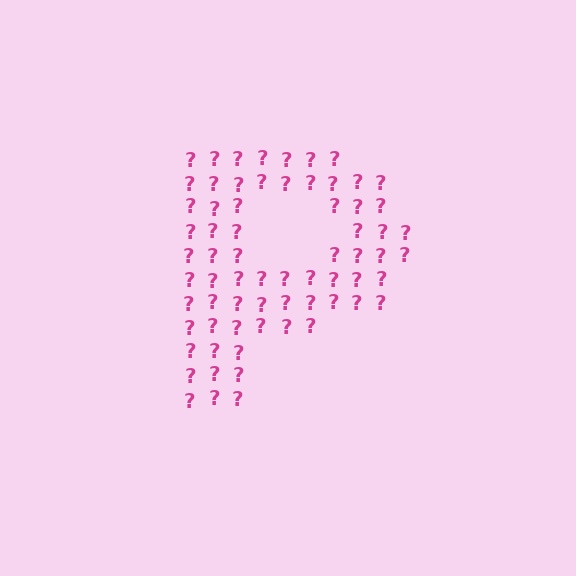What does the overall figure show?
The overall figure shows the letter P.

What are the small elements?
The small elements are question marks.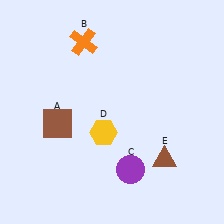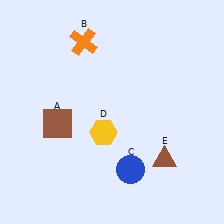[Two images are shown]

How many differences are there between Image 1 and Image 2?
There is 1 difference between the two images.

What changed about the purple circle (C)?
In Image 1, C is purple. In Image 2, it changed to blue.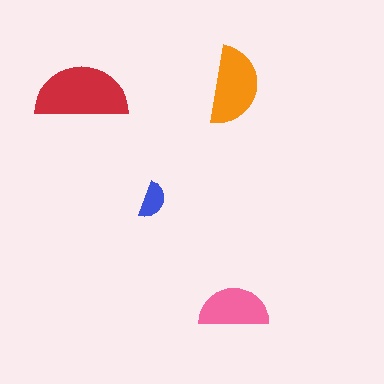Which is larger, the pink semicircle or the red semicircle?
The red one.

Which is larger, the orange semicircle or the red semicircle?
The red one.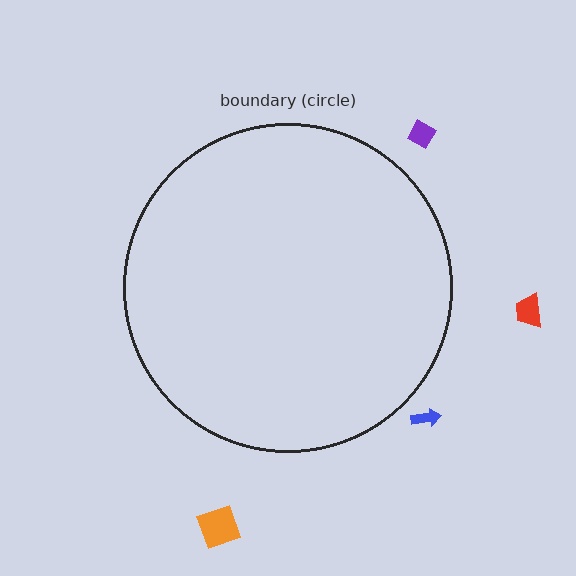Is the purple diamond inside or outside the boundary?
Outside.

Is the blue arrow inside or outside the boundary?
Outside.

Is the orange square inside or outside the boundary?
Outside.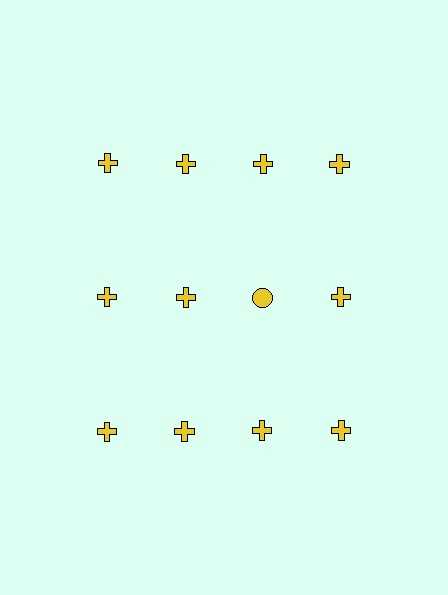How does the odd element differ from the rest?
It has a different shape: circle instead of cross.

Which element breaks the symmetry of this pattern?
The yellow circle in the second row, center column breaks the symmetry. All other shapes are yellow crosses.